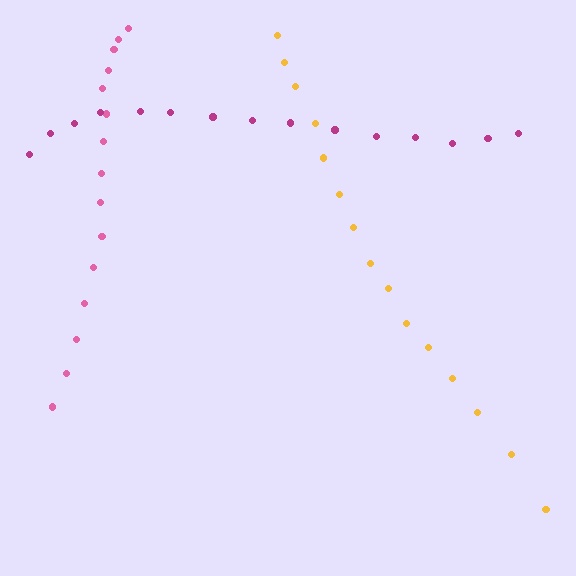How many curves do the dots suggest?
There are 3 distinct paths.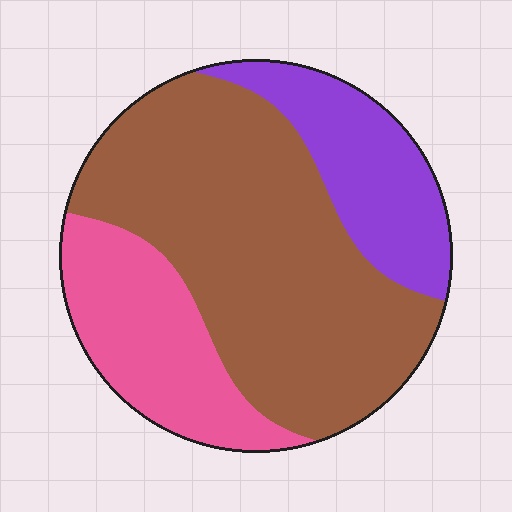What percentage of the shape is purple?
Purple takes up between a sixth and a third of the shape.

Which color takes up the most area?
Brown, at roughly 60%.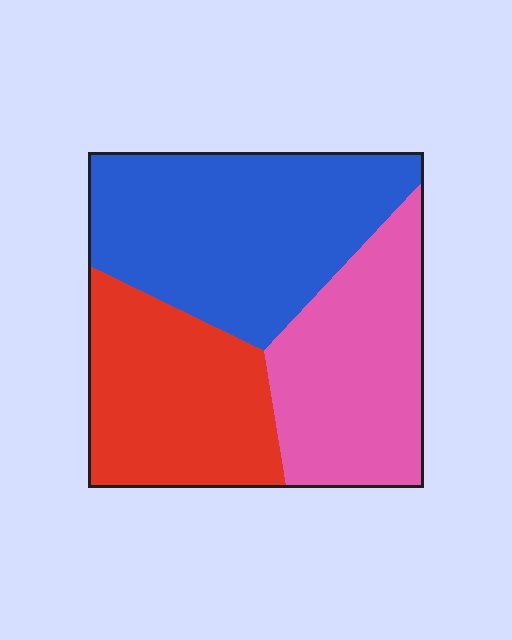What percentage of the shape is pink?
Pink covers about 30% of the shape.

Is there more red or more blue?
Blue.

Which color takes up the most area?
Blue, at roughly 40%.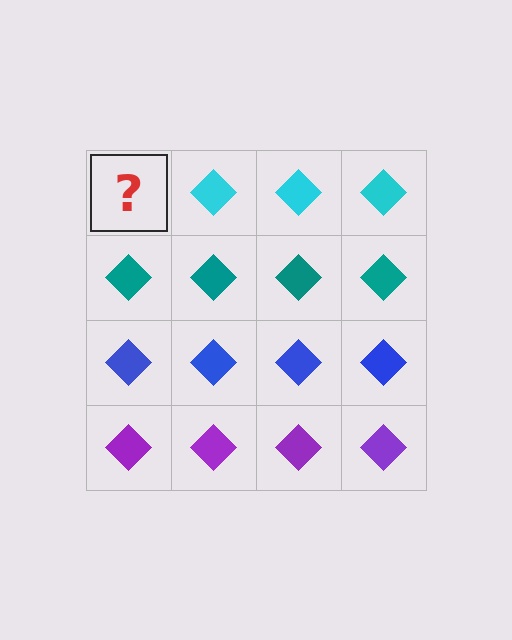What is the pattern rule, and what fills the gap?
The rule is that each row has a consistent color. The gap should be filled with a cyan diamond.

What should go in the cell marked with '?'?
The missing cell should contain a cyan diamond.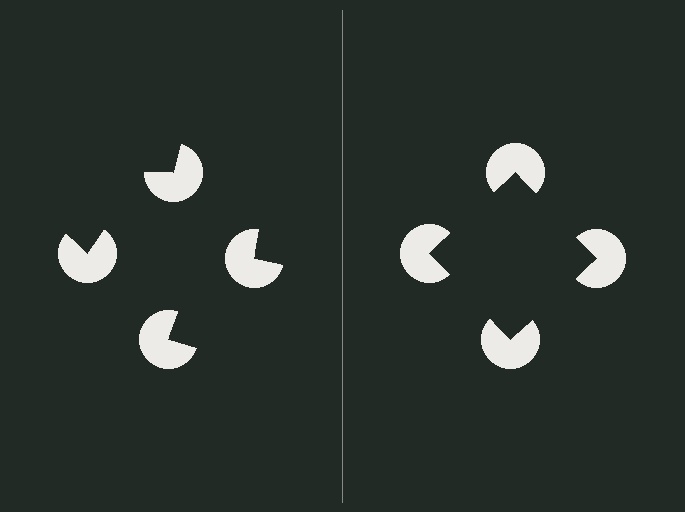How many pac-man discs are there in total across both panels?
8 — 4 on each side.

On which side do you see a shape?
An illusory square appears on the right side. On the left side the wedge cuts are rotated, so no coherent shape forms.